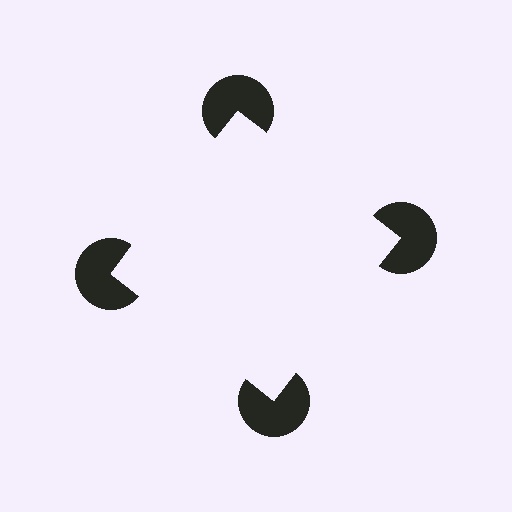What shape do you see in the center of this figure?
An illusory square — its edges are inferred from the aligned wedge cuts in the pac-man discs, not physically drawn.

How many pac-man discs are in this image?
There are 4 — one at each vertex of the illusory square.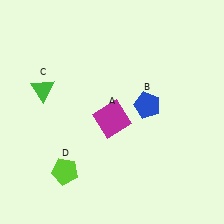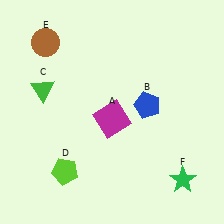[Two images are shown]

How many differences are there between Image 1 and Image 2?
There are 2 differences between the two images.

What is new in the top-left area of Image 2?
A brown circle (E) was added in the top-left area of Image 2.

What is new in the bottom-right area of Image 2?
A green star (F) was added in the bottom-right area of Image 2.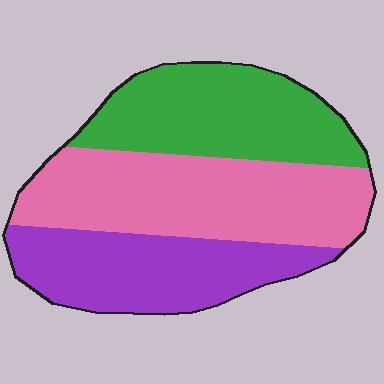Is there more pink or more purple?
Pink.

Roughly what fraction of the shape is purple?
Purple covers about 30% of the shape.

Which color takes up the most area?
Pink, at roughly 40%.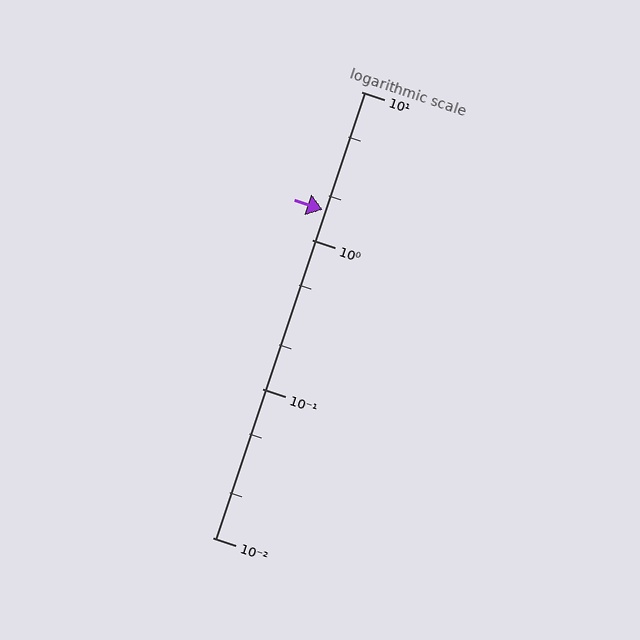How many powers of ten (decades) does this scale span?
The scale spans 3 decades, from 0.01 to 10.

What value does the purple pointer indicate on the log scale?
The pointer indicates approximately 1.6.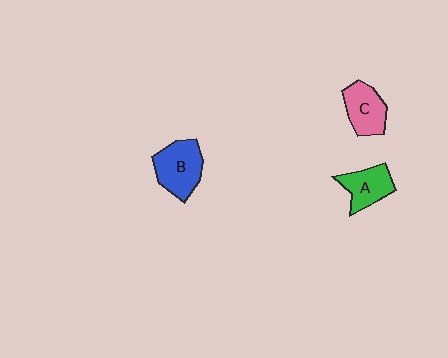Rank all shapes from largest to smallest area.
From largest to smallest: B (blue), C (pink), A (green).